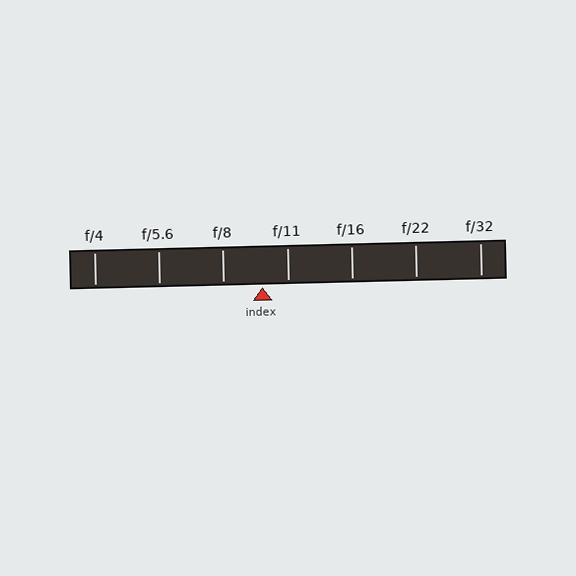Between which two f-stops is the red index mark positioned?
The index mark is between f/8 and f/11.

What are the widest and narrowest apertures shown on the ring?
The widest aperture shown is f/4 and the narrowest is f/32.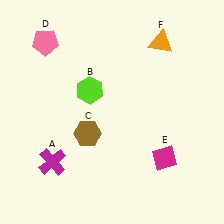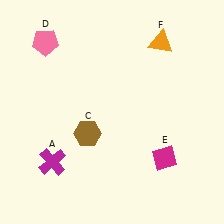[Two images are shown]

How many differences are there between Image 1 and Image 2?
There is 1 difference between the two images.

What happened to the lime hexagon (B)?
The lime hexagon (B) was removed in Image 2. It was in the top-left area of Image 1.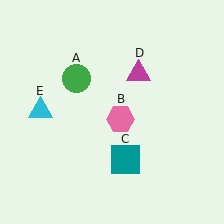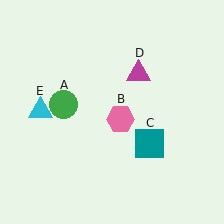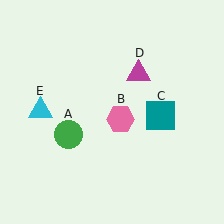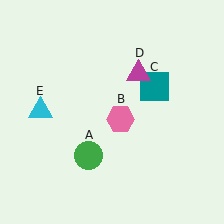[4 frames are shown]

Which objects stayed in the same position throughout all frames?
Pink hexagon (object B) and magenta triangle (object D) and cyan triangle (object E) remained stationary.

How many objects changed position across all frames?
2 objects changed position: green circle (object A), teal square (object C).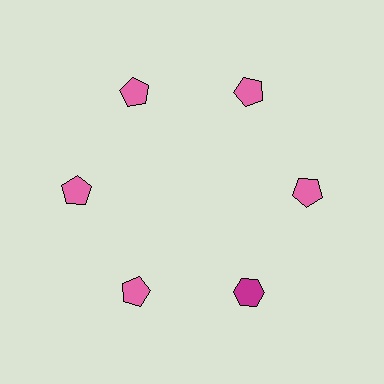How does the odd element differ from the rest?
It differs in both color (magenta instead of pink) and shape (hexagon instead of pentagon).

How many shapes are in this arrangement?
There are 6 shapes arranged in a ring pattern.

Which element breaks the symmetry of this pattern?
The magenta hexagon at roughly the 5 o'clock position breaks the symmetry. All other shapes are pink pentagons.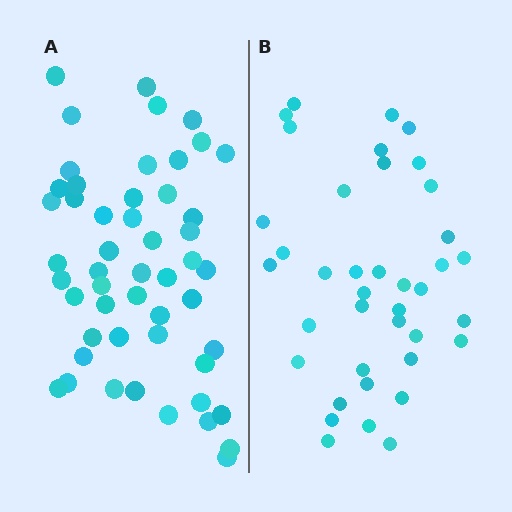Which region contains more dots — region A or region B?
Region A (the left region) has more dots.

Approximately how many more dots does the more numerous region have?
Region A has roughly 12 or so more dots than region B.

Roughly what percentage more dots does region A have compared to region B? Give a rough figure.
About 30% more.